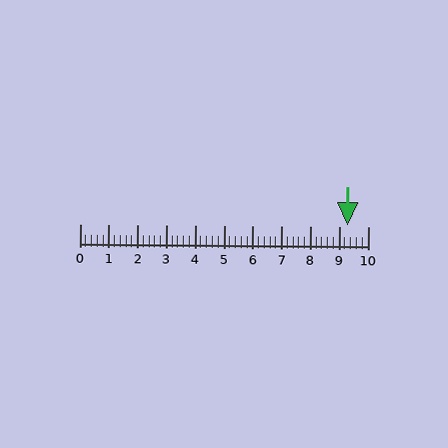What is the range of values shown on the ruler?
The ruler shows values from 0 to 10.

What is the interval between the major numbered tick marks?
The major tick marks are spaced 1 units apart.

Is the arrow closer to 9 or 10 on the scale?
The arrow is closer to 9.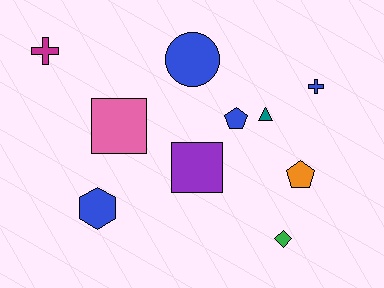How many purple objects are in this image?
There is 1 purple object.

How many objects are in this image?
There are 10 objects.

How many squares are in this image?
There are 2 squares.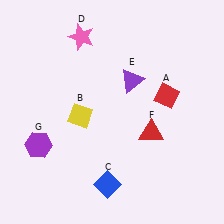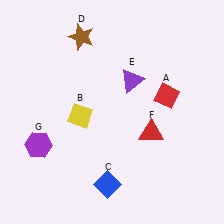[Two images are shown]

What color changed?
The star (D) changed from pink in Image 1 to brown in Image 2.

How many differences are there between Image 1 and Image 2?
There is 1 difference between the two images.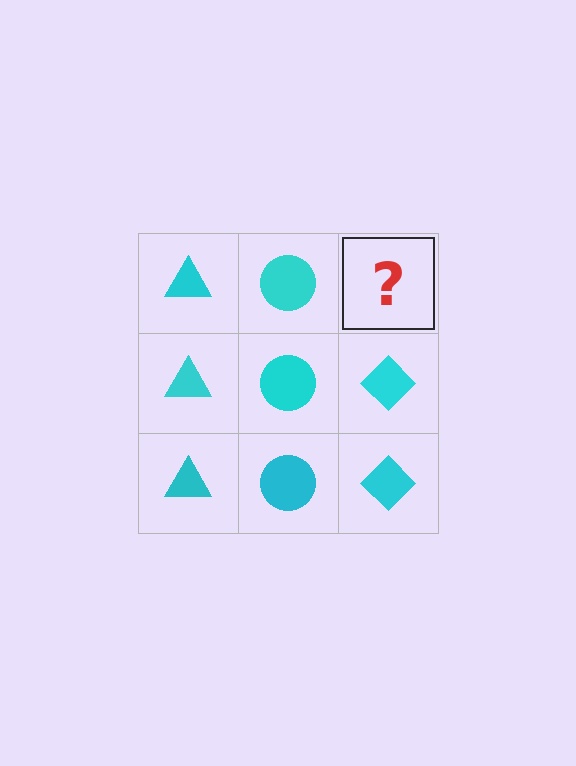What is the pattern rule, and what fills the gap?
The rule is that each column has a consistent shape. The gap should be filled with a cyan diamond.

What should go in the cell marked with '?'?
The missing cell should contain a cyan diamond.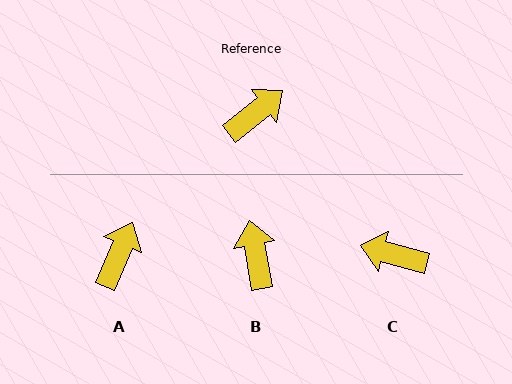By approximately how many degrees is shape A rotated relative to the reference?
Approximately 28 degrees counter-clockwise.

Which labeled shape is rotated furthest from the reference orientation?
C, about 127 degrees away.